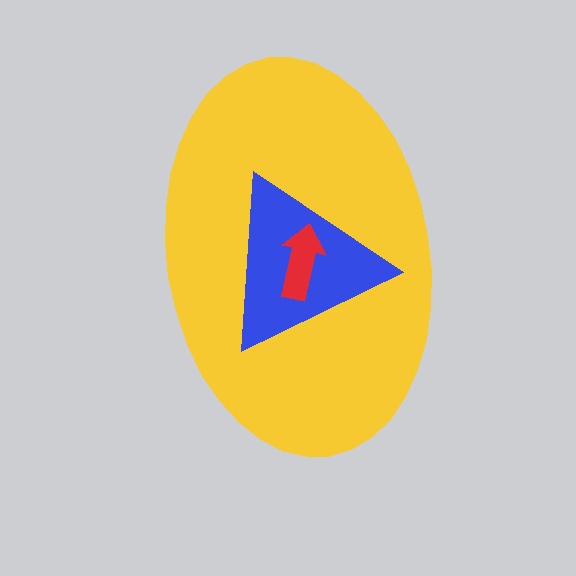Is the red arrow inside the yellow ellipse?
Yes.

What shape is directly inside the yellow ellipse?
The blue triangle.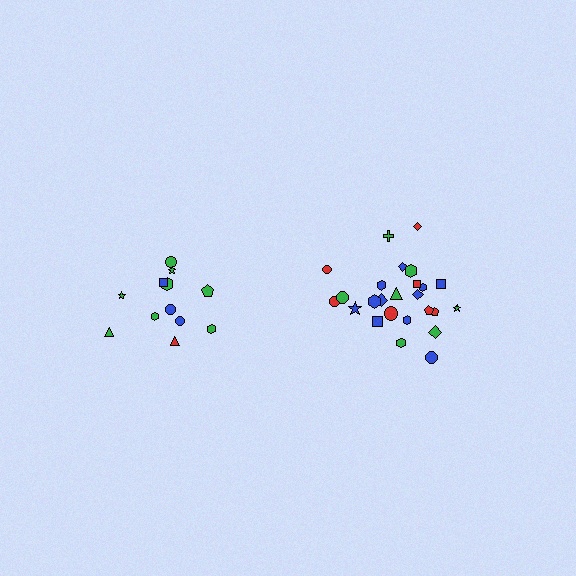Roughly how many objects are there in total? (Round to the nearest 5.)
Roughly 35 objects in total.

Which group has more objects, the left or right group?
The right group.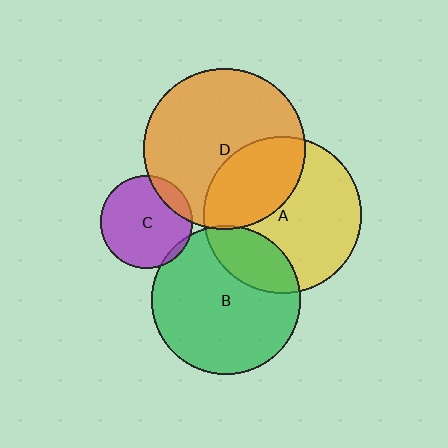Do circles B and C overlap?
Yes.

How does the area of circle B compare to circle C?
Approximately 2.6 times.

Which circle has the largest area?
Circle D (orange).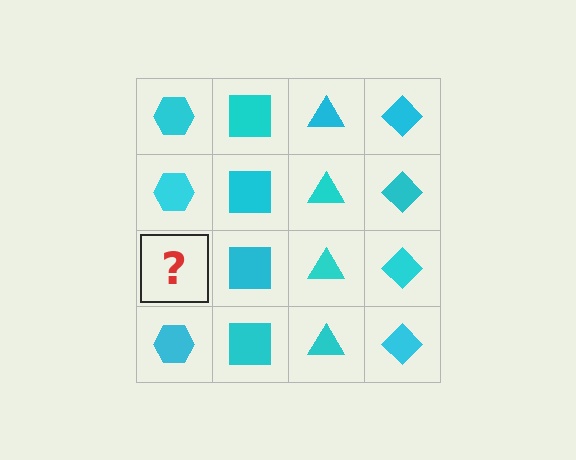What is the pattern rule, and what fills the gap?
The rule is that each column has a consistent shape. The gap should be filled with a cyan hexagon.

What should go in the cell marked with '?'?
The missing cell should contain a cyan hexagon.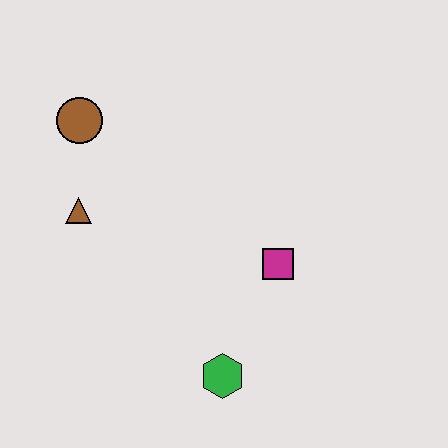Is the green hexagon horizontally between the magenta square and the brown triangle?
Yes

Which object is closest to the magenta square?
The green hexagon is closest to the magenta square.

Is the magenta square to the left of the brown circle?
No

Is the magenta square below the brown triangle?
Yes